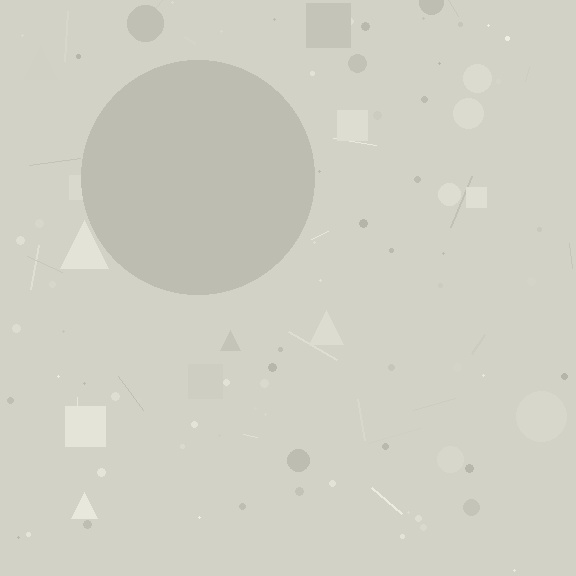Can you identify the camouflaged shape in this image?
The camouflaged shape is a circle.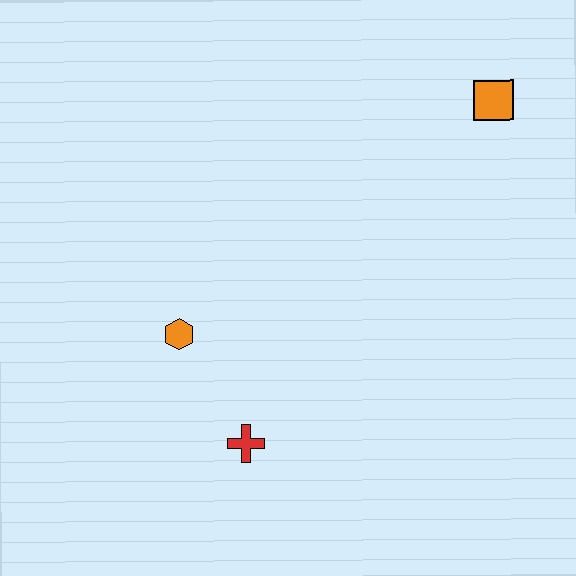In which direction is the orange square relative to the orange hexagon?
The orange square is to the right of the orange hexagon.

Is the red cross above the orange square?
No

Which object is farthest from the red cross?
The orange square is farthest from the red cross.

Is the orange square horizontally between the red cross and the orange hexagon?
No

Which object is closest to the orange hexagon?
The red cross is closest to the orange hexagon.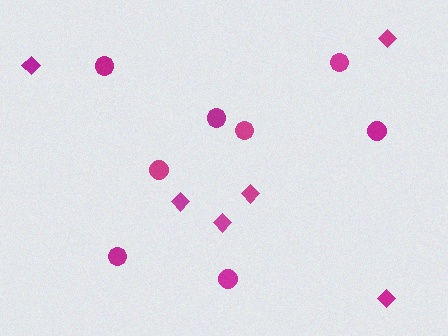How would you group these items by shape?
There are 2 groups: one group of diamonds (6) and one group of circles (8).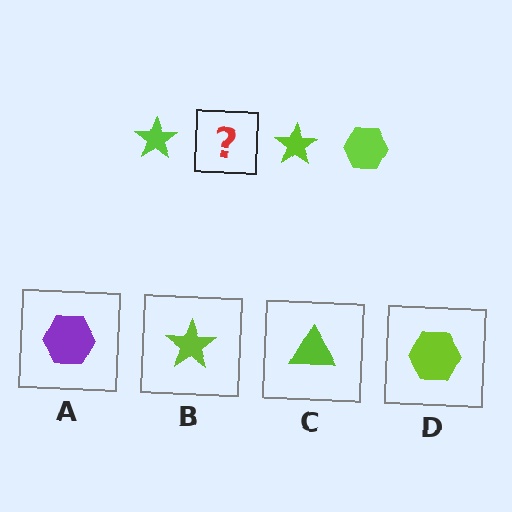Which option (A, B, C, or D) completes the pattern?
D.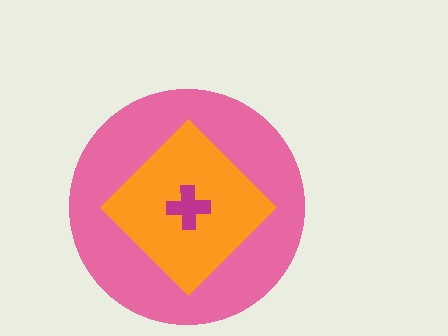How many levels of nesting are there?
3.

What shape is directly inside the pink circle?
The orange diamond.